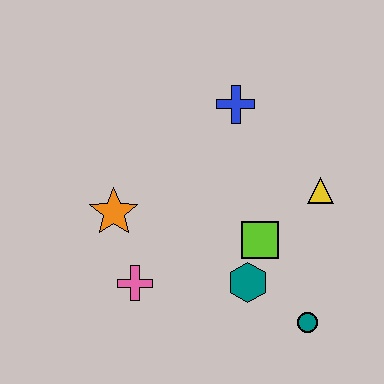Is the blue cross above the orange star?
Yes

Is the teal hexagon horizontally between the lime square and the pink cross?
Yes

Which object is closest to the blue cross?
The yellow triangle is closest to the blue cross.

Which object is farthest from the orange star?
The teal circle is farthest from the orange star.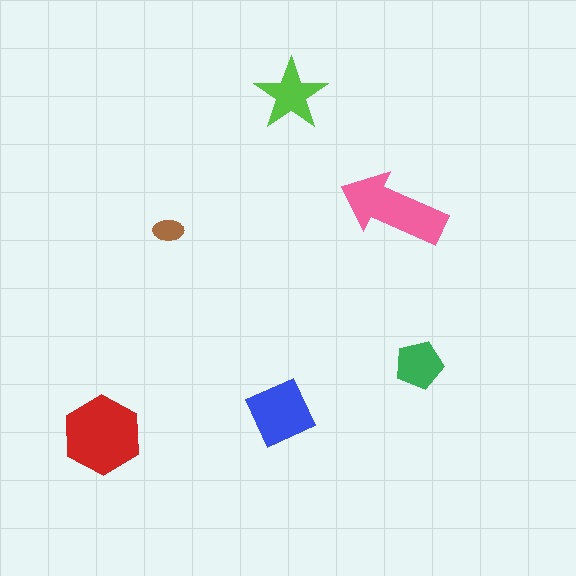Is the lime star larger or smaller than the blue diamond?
Smaller.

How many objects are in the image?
There are 6 objects in the image.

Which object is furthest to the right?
The green pentagon is rightmost.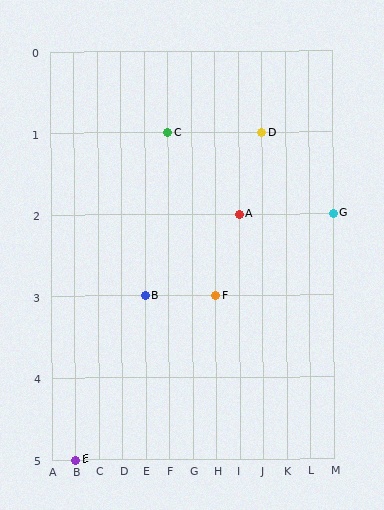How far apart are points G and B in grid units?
Points G and B are 8 columns and 1 row apart (about 8.1 grid units diagonally).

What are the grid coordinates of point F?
Point F is at grid coordinates (H, 3).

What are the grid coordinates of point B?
Point B is at grid coordinates (E, 3).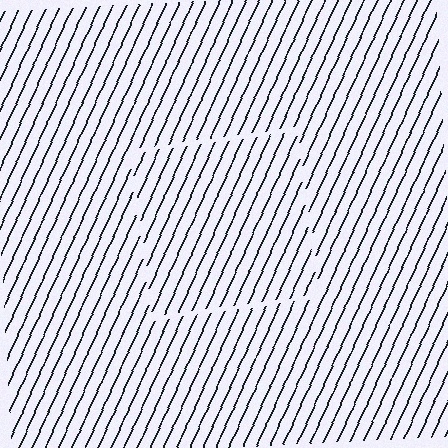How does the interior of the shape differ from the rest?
The interior of the shape contains the same grating, shifted by half a period — the contour is defined by the phase discontinuity where line-ends from the inner and outer gratings abut.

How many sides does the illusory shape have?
4 sides — the line-ends trace a square.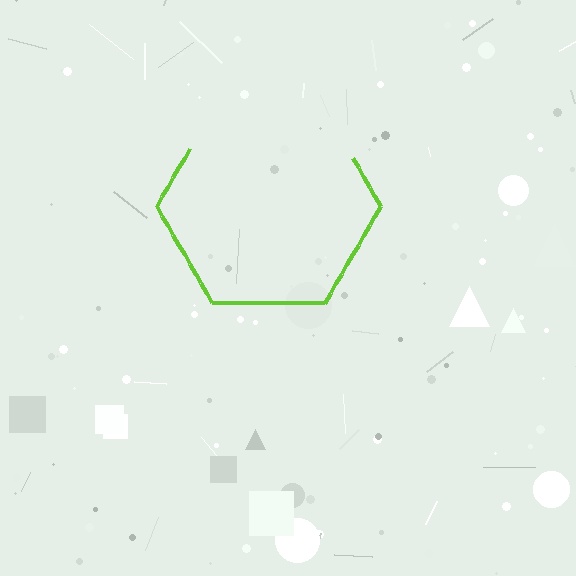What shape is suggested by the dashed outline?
The dashed outline suggests a hexagon.